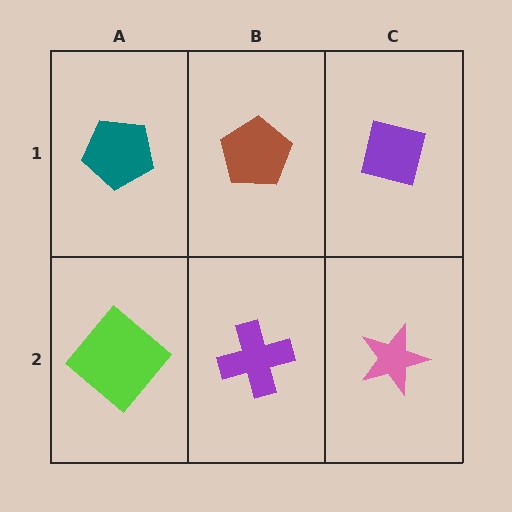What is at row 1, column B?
A brown pentagon.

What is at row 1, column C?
A purple square.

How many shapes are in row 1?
3 shapes.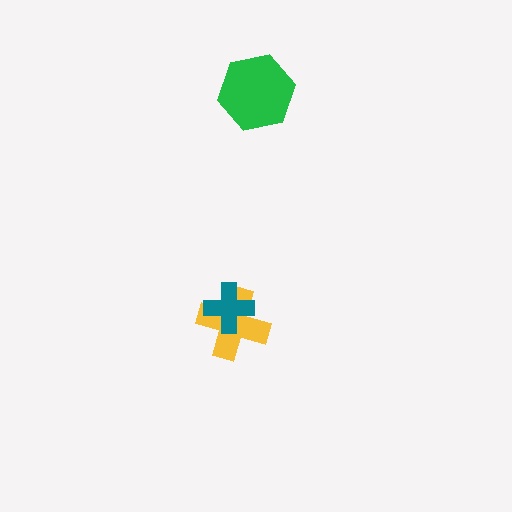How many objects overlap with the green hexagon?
0 objects overlap with the green hexagon.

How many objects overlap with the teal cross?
1 object overlaps with the teal cross.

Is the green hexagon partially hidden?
No, no other shape covers it.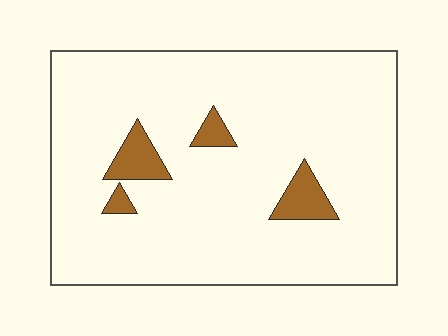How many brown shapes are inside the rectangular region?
4.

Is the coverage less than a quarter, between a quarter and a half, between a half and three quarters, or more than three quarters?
Less than a quarter.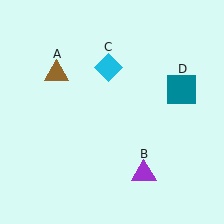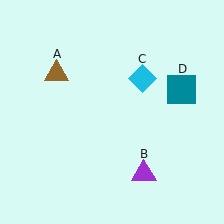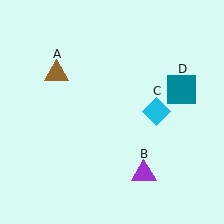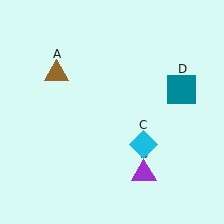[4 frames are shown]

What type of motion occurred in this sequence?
The cyan diamond (object C) rotated clockwise around the center of the scene.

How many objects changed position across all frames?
1 object changed position: cyan diamond (object C).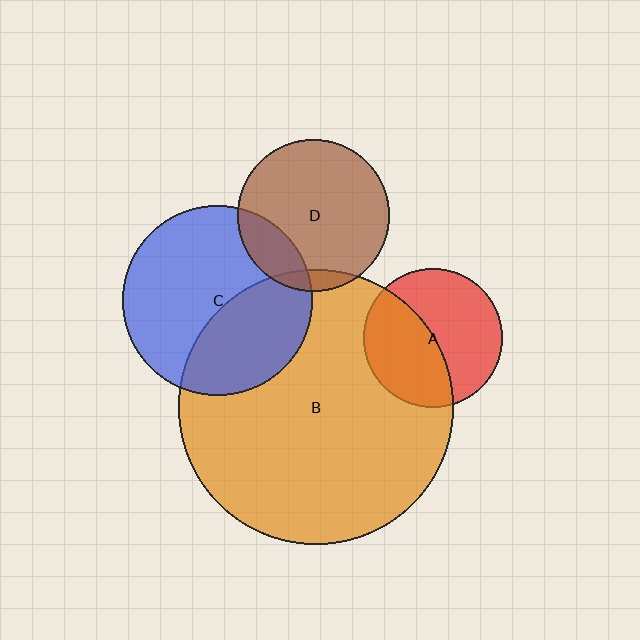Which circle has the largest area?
Circle B (orange).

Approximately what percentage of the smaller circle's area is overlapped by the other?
Approximately 45%.